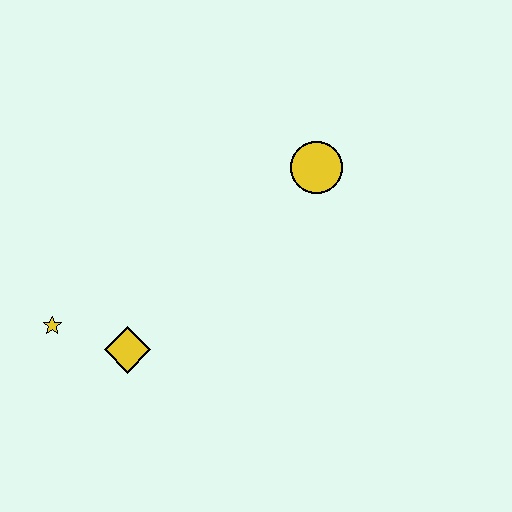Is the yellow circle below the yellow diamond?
No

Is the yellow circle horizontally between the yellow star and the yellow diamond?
No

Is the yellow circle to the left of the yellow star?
No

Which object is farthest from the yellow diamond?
The yellow circle is farthest from the yellow diamond.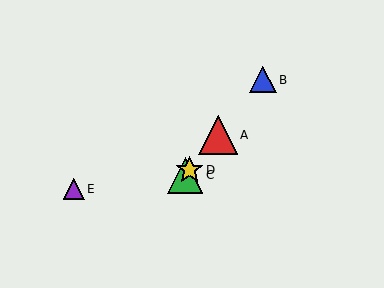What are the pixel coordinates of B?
Object B is at (263, 80).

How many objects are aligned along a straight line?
4 objects (A, B, C, D) are aligned along a straight line.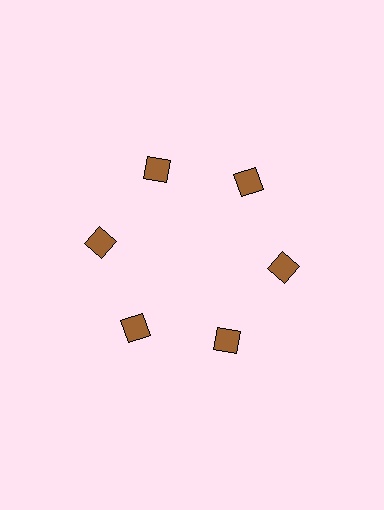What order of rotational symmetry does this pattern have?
This pattern has 6-fold rotational symmetry.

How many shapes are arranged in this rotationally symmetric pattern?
There are 6 shapes, arranged in 6 groups of 1.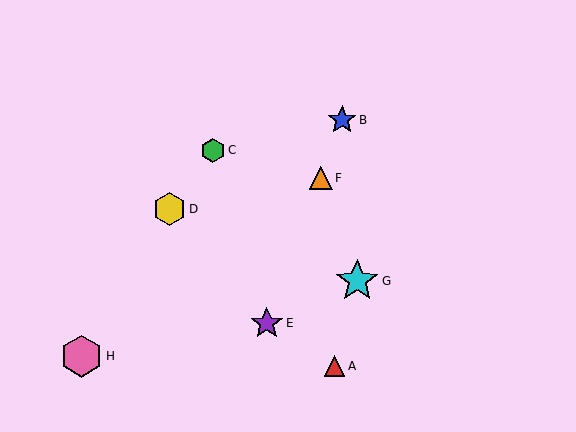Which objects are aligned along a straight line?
Objects B, E, F are aligned along a straight line.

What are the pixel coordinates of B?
Object B is at (342, 120).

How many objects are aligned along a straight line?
3 objects (B, E, F) are aligned along a straight line.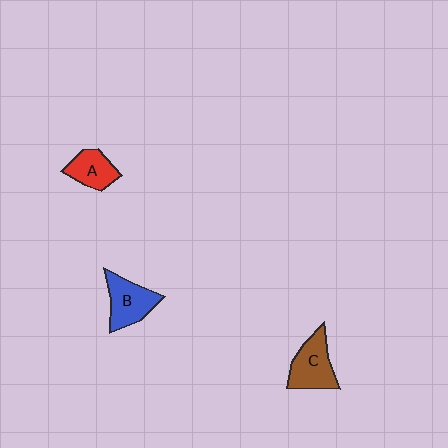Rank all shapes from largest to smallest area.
From largest to smallest: C (brown), B (blue), A (red).